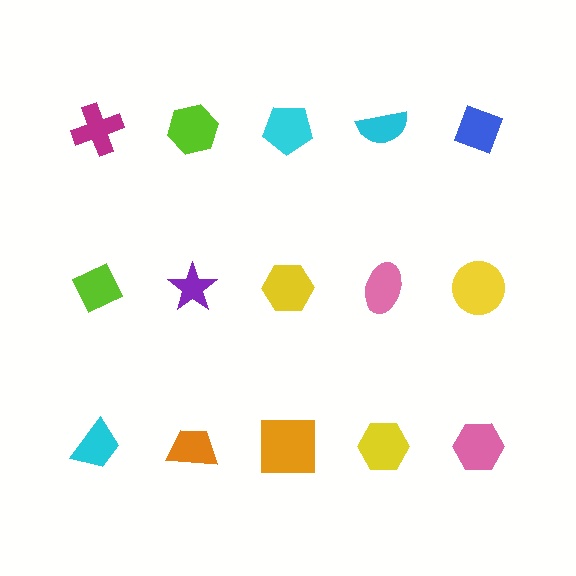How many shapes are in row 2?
5 shapes.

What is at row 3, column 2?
An orange trapezoid.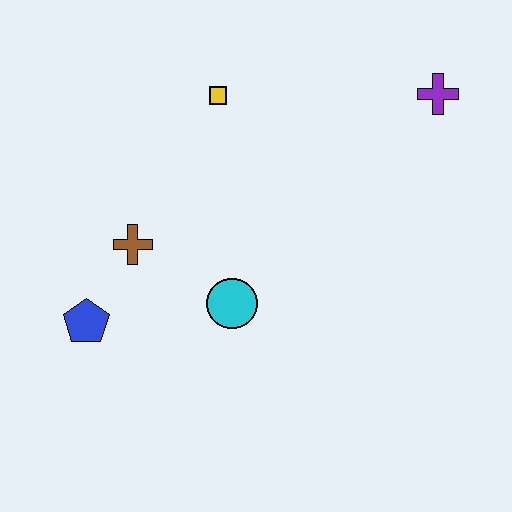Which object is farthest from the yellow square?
The blue pentagon is farthest from the yellow square.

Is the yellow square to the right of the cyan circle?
No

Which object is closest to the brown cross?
The blue pentagon is closest to the brown cross.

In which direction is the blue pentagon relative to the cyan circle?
The blue pentagon is to the left of the cyan circle.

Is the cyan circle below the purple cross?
Yes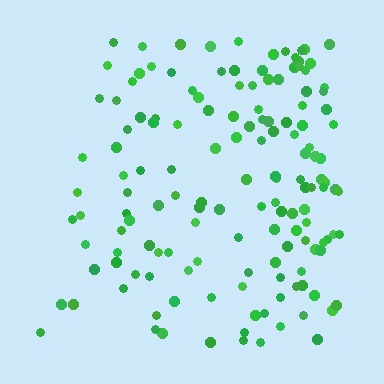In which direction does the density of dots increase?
From left to right, with the right side densest.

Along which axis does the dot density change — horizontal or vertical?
Horizontal.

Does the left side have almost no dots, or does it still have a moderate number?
Still a moderate number, just noticeably fewer than the right.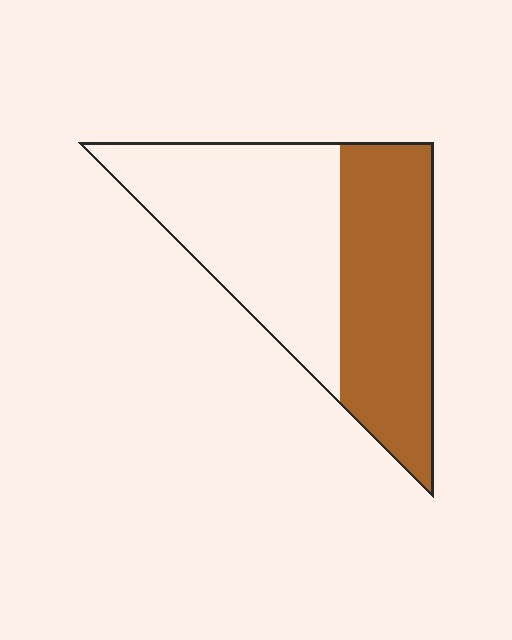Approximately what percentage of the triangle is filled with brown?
Approximately 45%.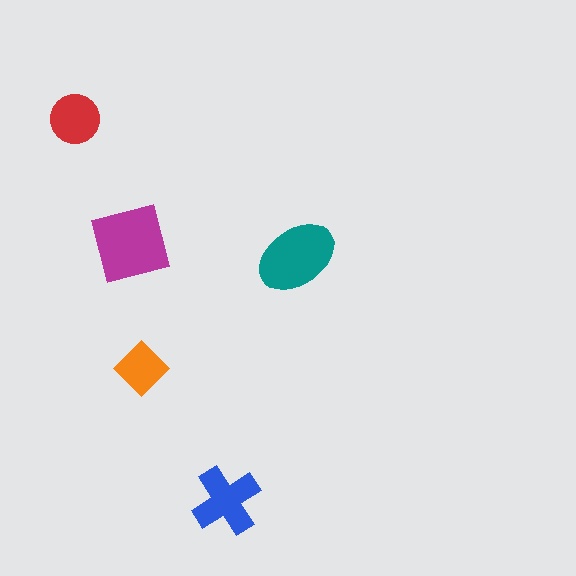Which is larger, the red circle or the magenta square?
The magenta square.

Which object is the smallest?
The orange diamond.